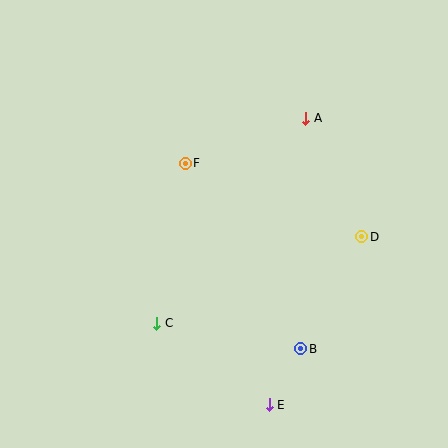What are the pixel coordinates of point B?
Point B is at (301, 349).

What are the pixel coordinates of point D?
Point D is at (362, 237).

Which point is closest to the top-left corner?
Point F is closest to the top-left corner.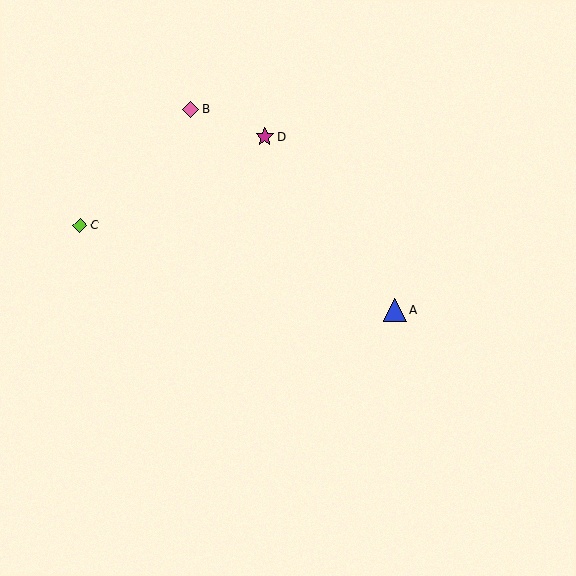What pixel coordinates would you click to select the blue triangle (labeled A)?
Click at (395, 310) to select the blue triangle A.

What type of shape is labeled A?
Shape A is a blue triangle.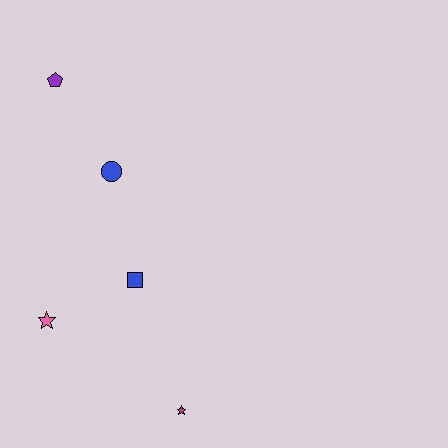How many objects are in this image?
There are 5 objects.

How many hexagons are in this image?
There are no hexagons.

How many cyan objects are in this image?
There are no cyan objects.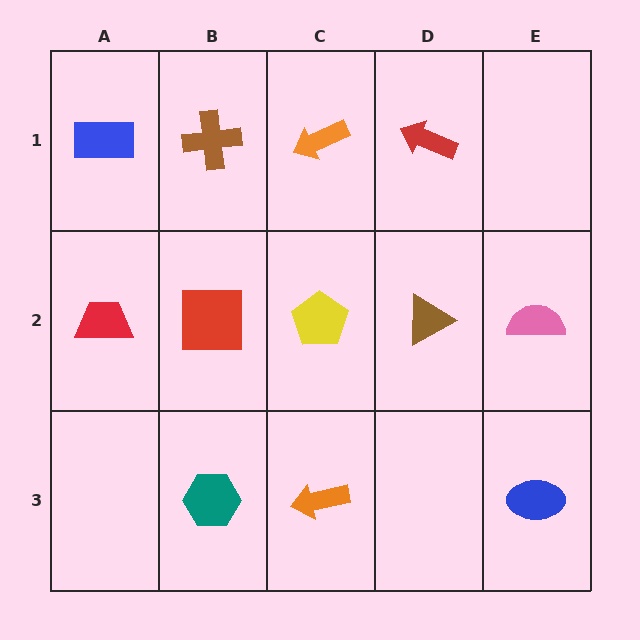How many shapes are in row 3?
3 shapes.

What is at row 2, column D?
A brown triangle.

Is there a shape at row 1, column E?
No, that cell is empty.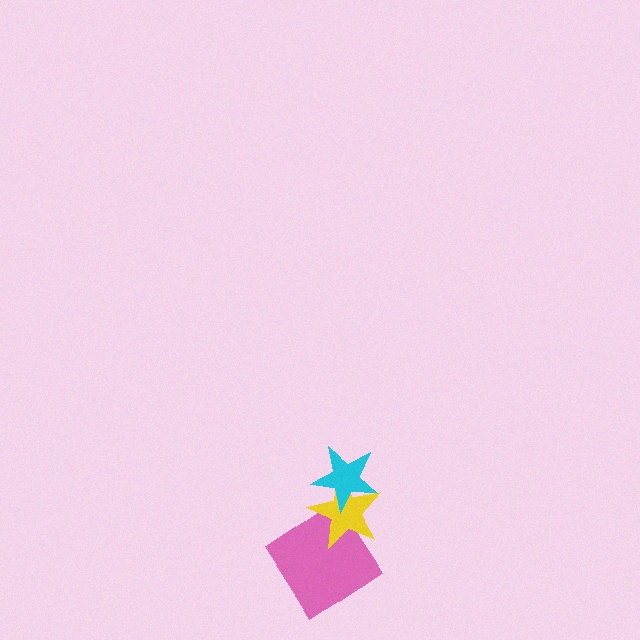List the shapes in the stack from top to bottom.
From top to bottom: the cyan star, the yellow star, the pink diamond.